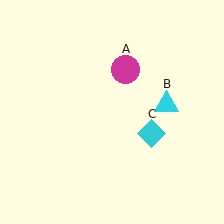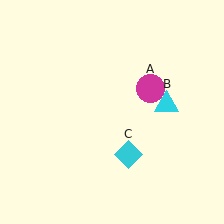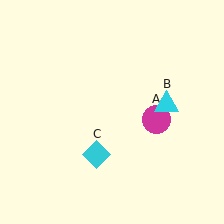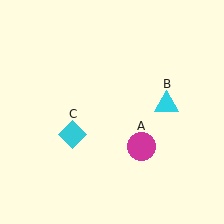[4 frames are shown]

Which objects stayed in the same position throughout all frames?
Cyan triangle (object B) remained stationary.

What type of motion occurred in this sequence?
The magenta circle (object A), cyan diamond (object C) rotated clockwise around the center of the scene.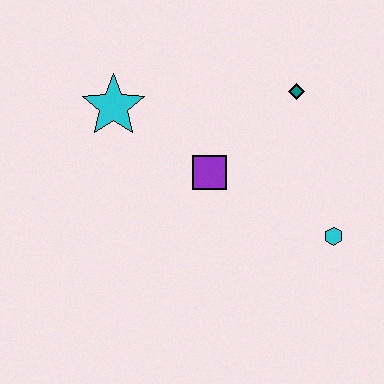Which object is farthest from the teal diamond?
The cyan star is farthest from the teal diamond.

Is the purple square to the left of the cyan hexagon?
Yes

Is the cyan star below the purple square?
No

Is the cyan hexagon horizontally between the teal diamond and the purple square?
No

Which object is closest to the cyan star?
The purple square is closest to the cyan star.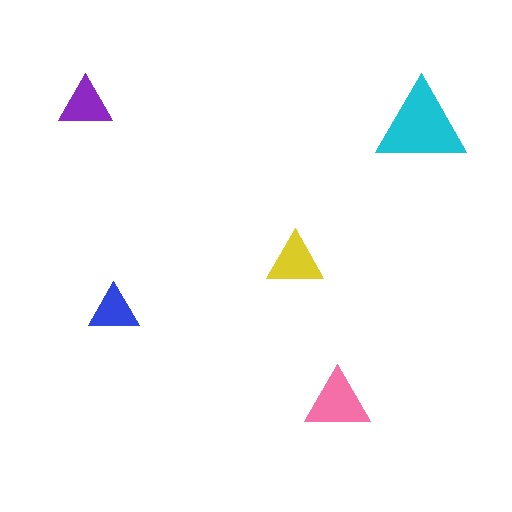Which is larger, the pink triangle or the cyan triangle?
The cyan one.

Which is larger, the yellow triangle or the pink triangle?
The pink one.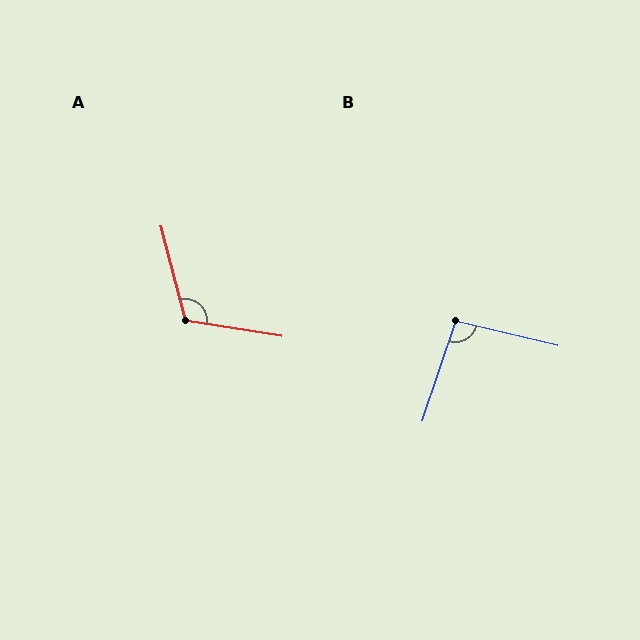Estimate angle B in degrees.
Approximately 95 degrees.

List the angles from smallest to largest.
B (95°), A (113°).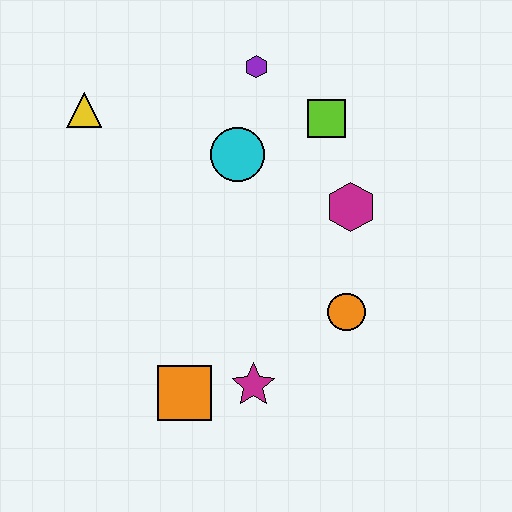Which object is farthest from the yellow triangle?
The orange circle is farthest from the yellow triangle.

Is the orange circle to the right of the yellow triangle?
Yes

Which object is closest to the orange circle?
The magenta hexagon is closest to the orange circle.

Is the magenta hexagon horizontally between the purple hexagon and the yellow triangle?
No